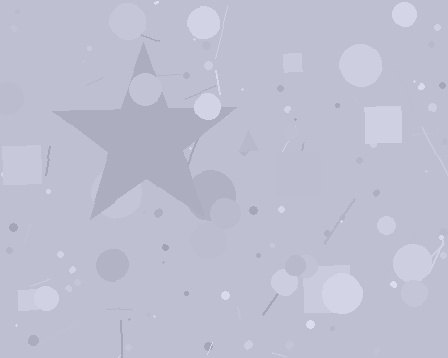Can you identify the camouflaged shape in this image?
The camouflaged shape is a star.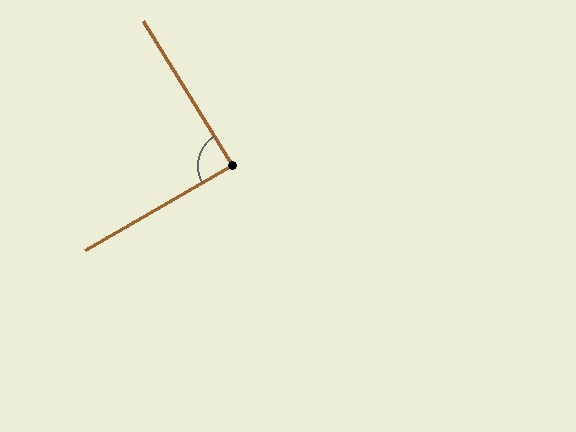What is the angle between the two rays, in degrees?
Approximately 88 degrees.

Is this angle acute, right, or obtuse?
It is approximately a right angle.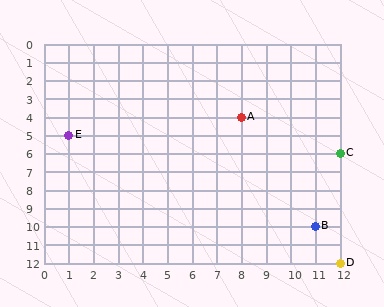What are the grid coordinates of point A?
Point A is at grid coordinates (8, 4).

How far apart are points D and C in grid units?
Points D and C are 6 rows apart.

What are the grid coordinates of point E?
Point E is at grid coordinates (1, 5).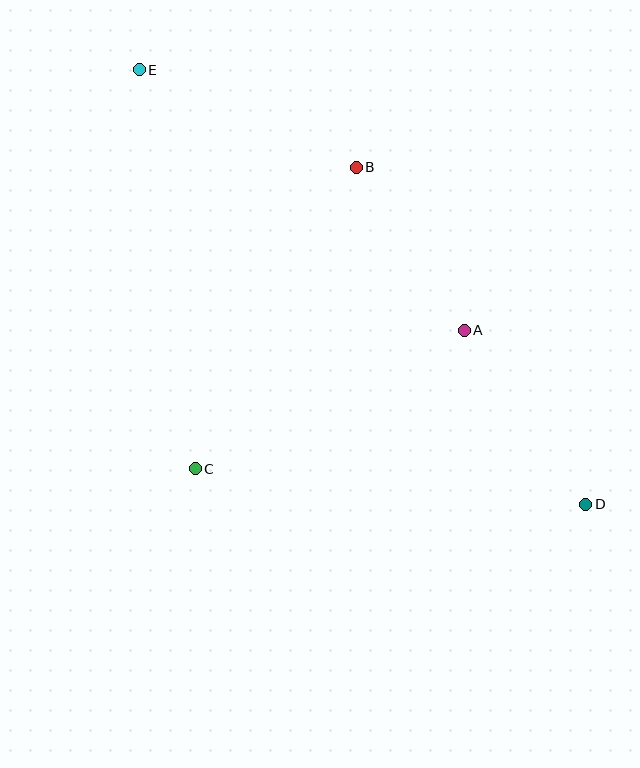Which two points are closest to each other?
Points A and B are closest to each other.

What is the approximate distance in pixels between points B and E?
The distance between B and E is approximately 238 pixels.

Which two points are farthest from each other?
Points D and E are farthest from each other.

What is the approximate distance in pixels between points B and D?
The distance between B and D is approximately 408 pixels.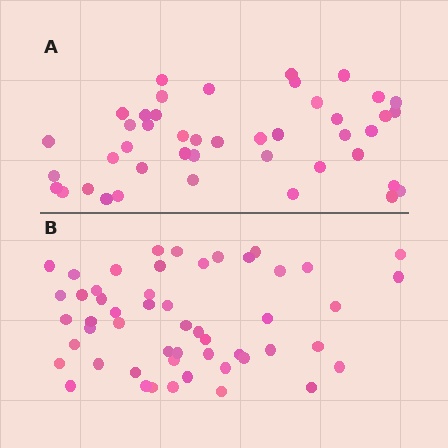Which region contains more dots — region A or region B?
Region B (the bottom region) has more dots.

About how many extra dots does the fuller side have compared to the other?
Region B has roughly 8 or so more dots than region A.